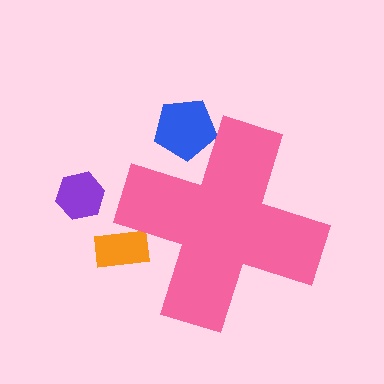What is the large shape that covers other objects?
A pink cross.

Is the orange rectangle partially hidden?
Yes, the orange rectangle is partially hidden behind the pink cross.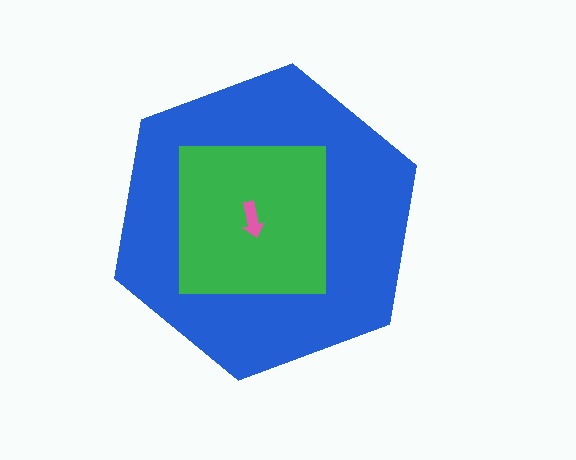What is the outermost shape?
The blue hexagon.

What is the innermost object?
The pink arrow.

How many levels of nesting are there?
3.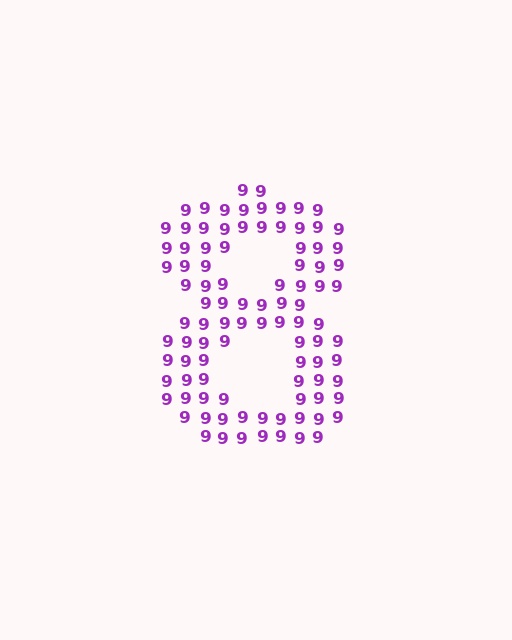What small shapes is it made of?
It is made of small digit 9's.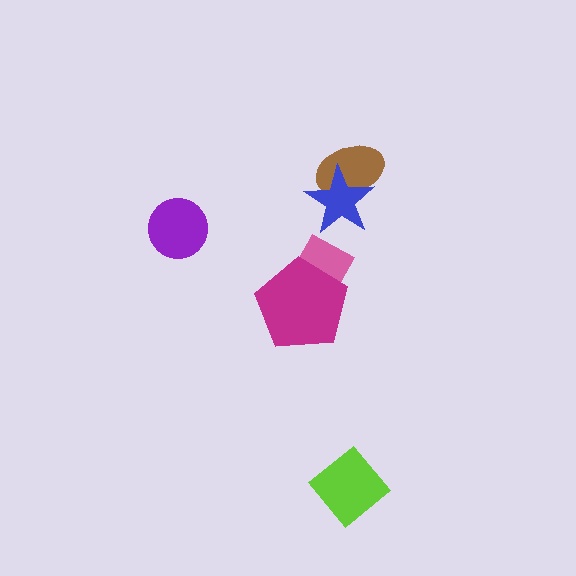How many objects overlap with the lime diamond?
0 objects overlap with the lime diamond.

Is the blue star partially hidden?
No, no other shape covers it.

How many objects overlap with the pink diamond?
1 object overlaps with the pink diamond.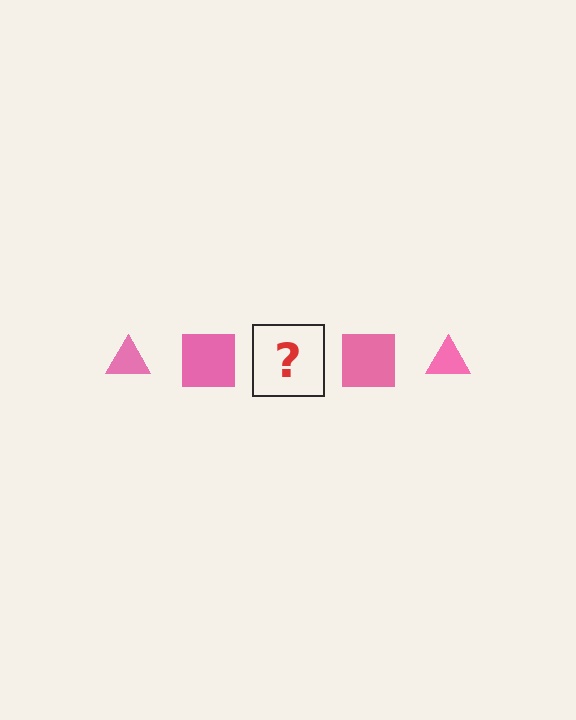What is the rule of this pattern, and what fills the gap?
The rule is that the pattern cycles through triangle, square shapes in pink. The gap should be filled with a pink triangle.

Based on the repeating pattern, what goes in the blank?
The blank should be a pink triangle.